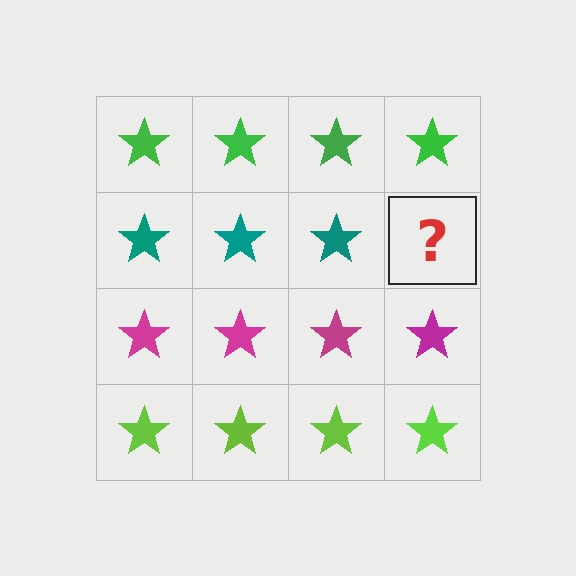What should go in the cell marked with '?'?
The missing cell should contain a teal star.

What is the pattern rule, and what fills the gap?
The rule is that each row has a consistent color. The gap should be filled with a teal star.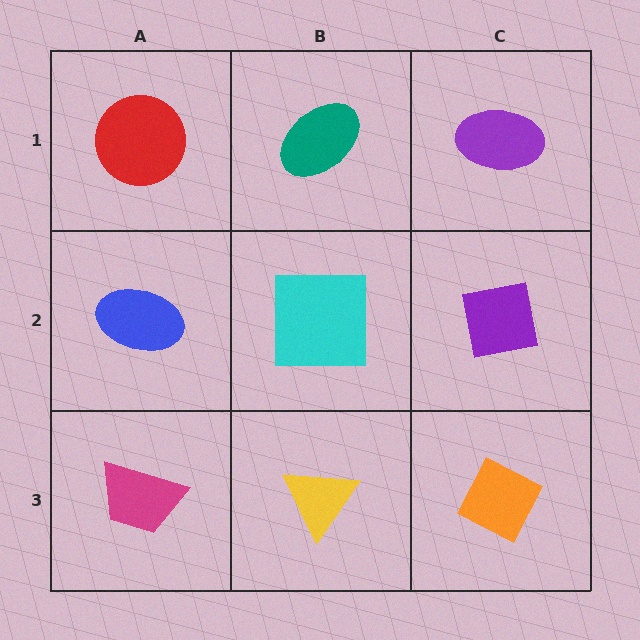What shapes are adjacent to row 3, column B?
A cyan square (row 2, column B), a magenta trapezoid (row 3, column A), an orange diamond (row 3, column C).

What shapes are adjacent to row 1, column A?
A blue ellipse (row 2, column A), a teal ellipse (row 1, column B).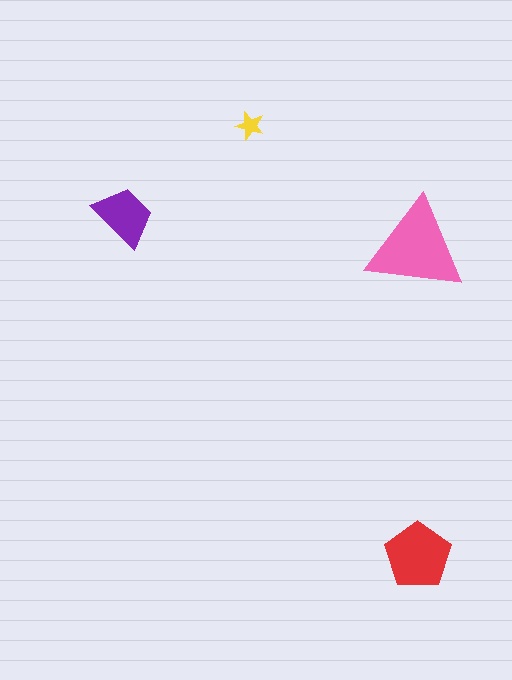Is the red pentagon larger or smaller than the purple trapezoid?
Larger.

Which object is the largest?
The pink triangle.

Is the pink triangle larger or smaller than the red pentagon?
Larger.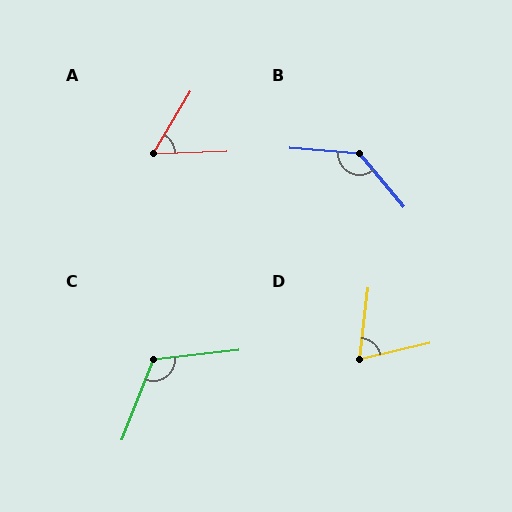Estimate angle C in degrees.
Approximately 118 degrees.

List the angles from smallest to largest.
A (57°), D (70°), C (118°), B (134°).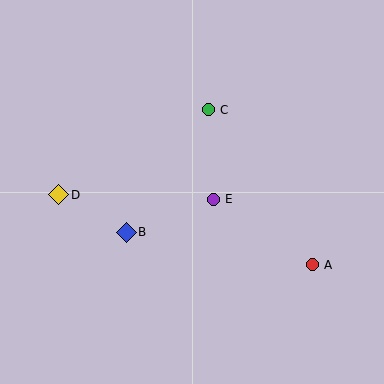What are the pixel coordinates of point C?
Point C is at (208, 110).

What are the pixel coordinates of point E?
Point E is at (213, 199).